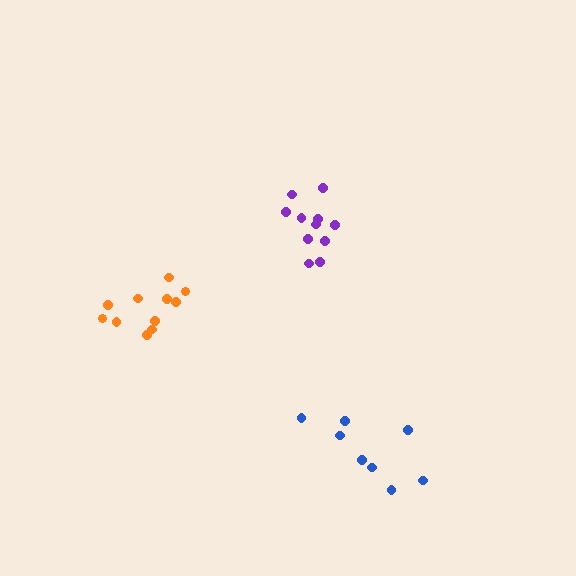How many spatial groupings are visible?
There are 3 spatial groupings.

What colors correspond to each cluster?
The clusters are colored: blue, orange, purple.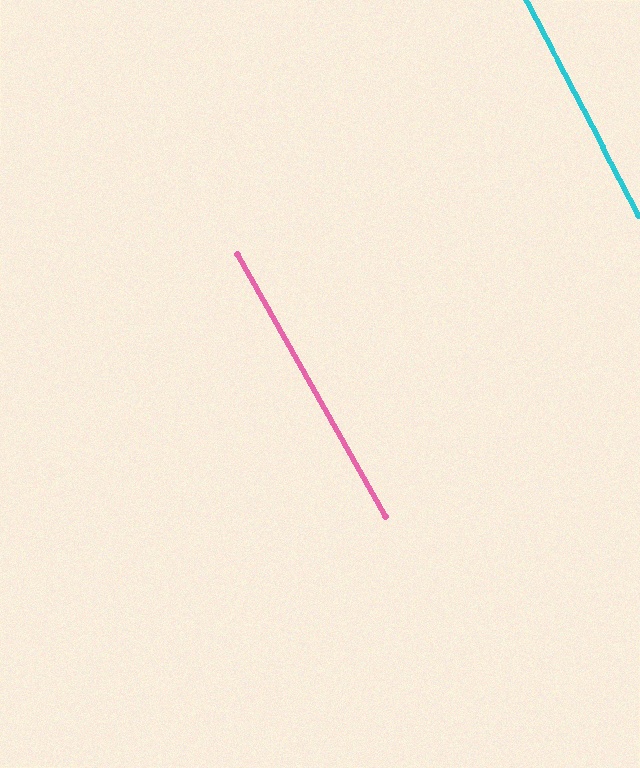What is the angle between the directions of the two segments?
Approximately 2 degrees.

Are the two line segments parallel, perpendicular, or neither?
Parallel — their directions differ by only 1.6°.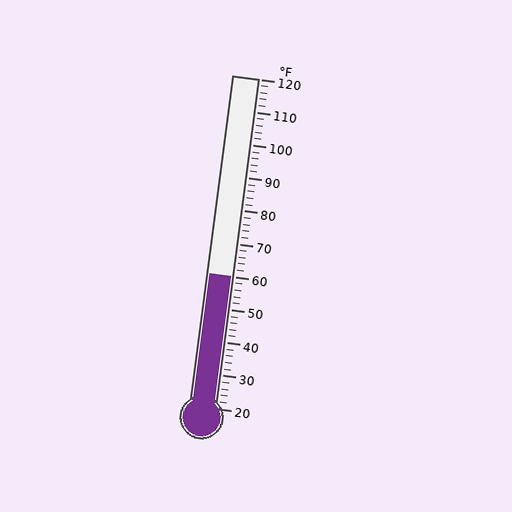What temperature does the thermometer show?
The thermometer shows approximately 60°F.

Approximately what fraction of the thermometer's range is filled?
The thermometer is filled to approximately 40% of its range.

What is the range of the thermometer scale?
The thermometer scale ranges from 20°F to 120°F.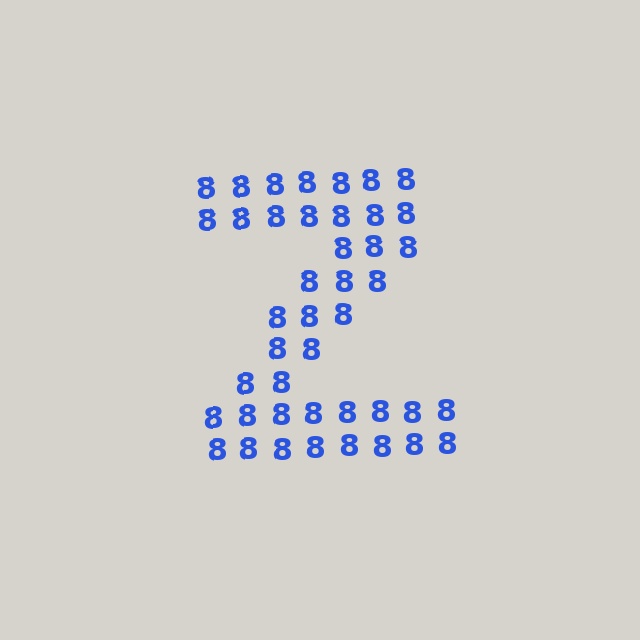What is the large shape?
The large shape is the letter Z.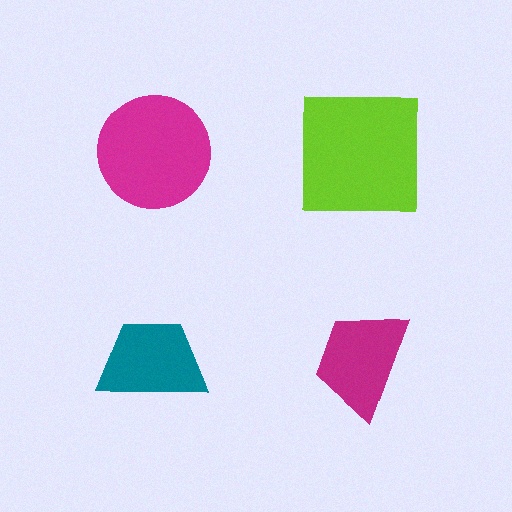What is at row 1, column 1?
A magenta circle.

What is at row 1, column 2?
A lime square.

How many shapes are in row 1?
2 shapes.